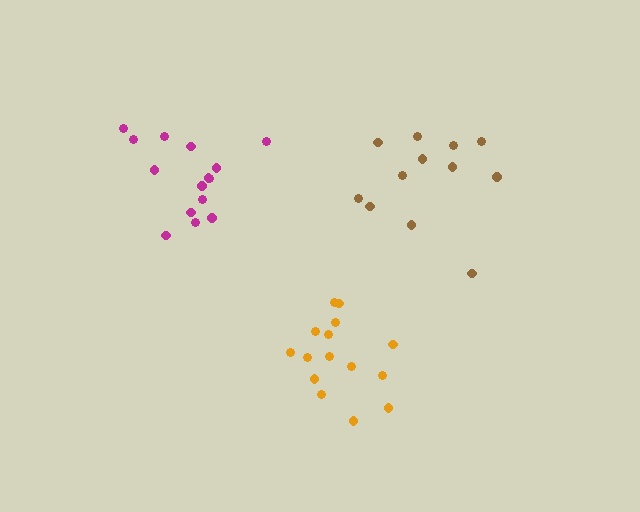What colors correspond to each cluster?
The clusters are colored: orange, magenta, brown.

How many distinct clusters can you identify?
There are 3 distinct clusters.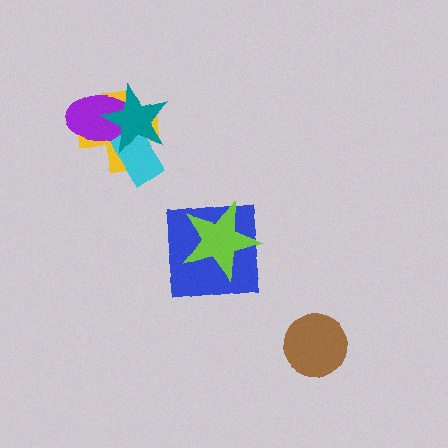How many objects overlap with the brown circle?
0 objects overlap with the brown circle.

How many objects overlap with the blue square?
1 object overlaps with the blue square.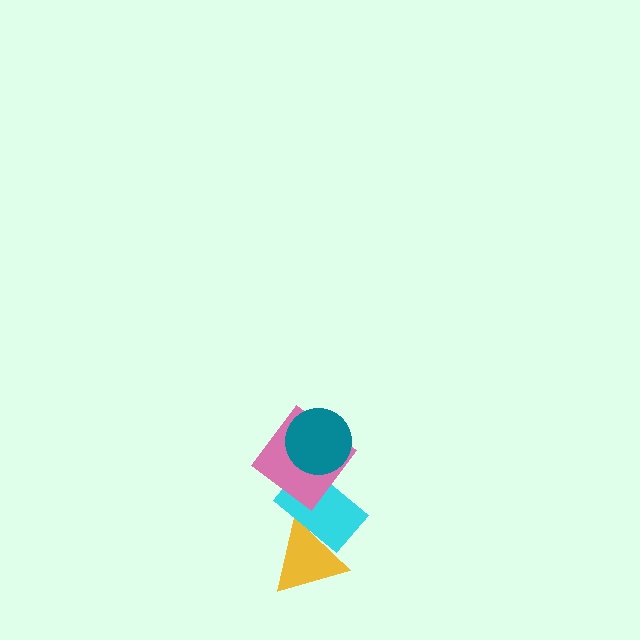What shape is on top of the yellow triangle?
The cyan rectangle is on top of the yellow triangle.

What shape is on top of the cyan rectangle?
The pink diamond is on top of the cyan rectangle.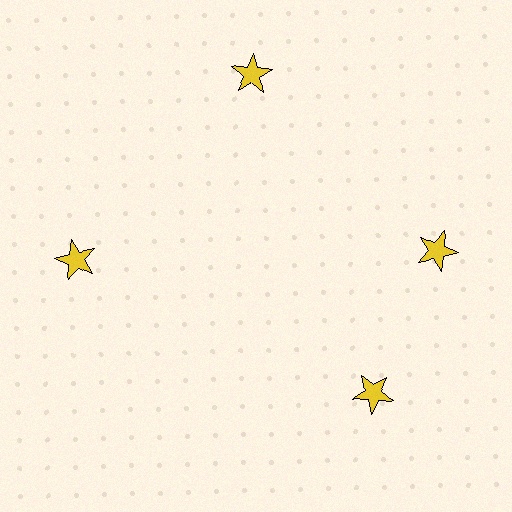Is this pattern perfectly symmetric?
No. The 4 yellow stars are arranged in a ring, but one element near the 6 o'clock position is rotated out of alignment along the ring, breaking the 4-fold rotational symmetry.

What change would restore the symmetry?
The symmetry would be restored by rotating it back into even spacing with its neighbors so that all 4 stars sit at equal angles and equal distance from the center.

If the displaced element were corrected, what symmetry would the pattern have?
It would have 4-fold rotational symmetry — the pattern would map onto itself every 90 degrees.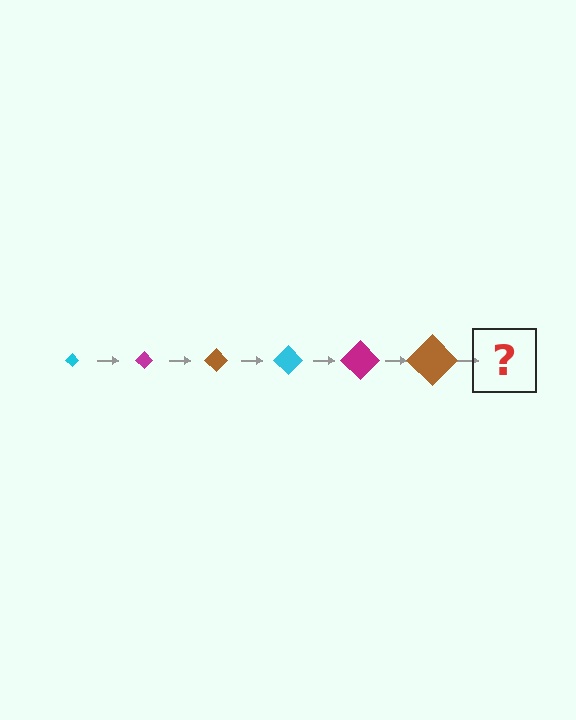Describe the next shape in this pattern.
It should be a cyan diamond, larger than the previous one.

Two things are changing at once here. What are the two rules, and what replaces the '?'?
The two rules are that the diamond grows larger each step and the color cycles through cyan, magenta, and brown. The '?' should be a cyan diamond, larger than the previous one.